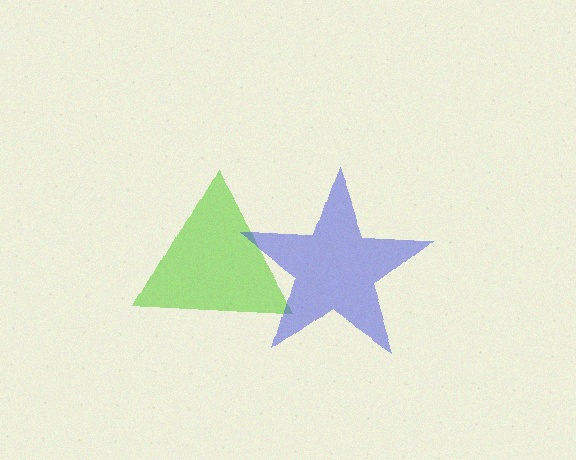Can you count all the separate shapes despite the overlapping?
Yes, there are 2 separate shapes.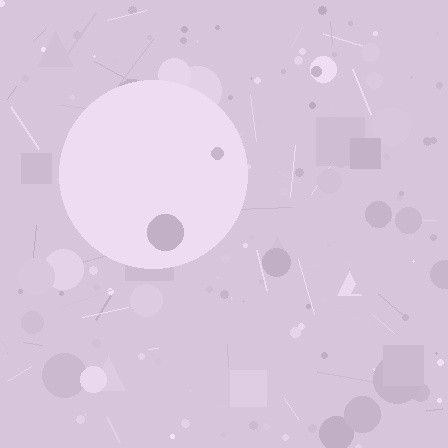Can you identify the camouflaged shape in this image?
The camouflaged shape is a circle.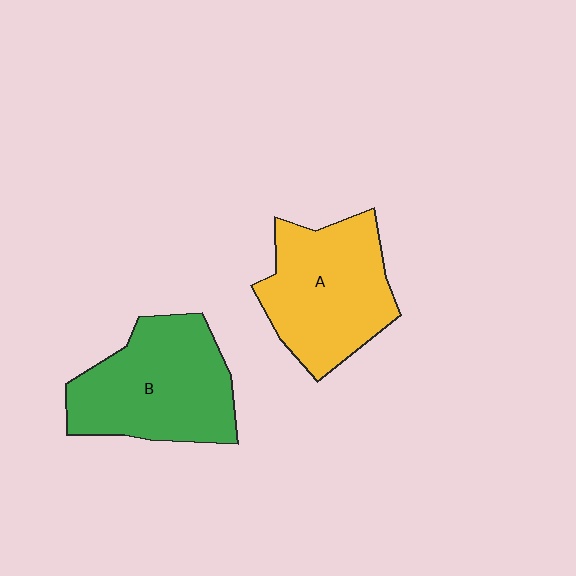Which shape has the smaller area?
Shape A (yellow).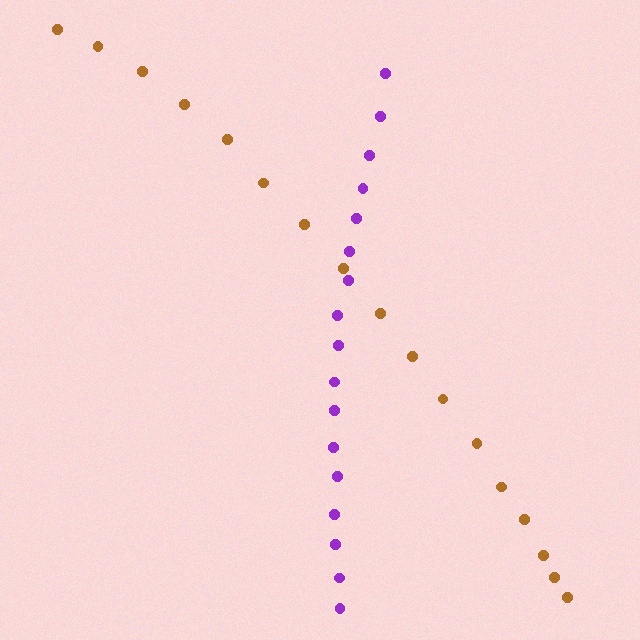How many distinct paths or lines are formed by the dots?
There are 2 distinct paths.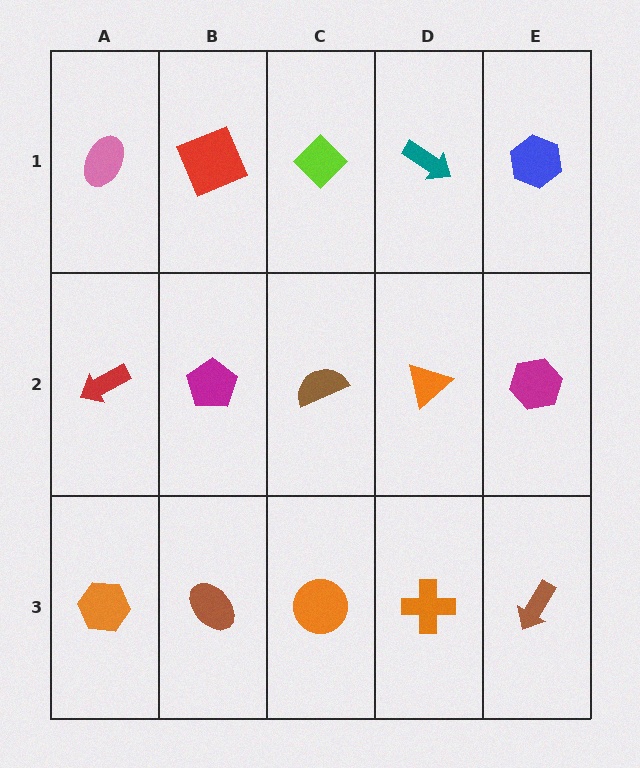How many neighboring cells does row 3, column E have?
2.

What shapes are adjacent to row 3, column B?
A magenta pentagon (row 2, column B), an orange hexagon (row 3, column A), an orange circle (row 3, column C).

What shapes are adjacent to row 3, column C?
A brown semicircle (row 2, column C), a brown ellipse (row 3, column B), an orange cross (row 3, column D).